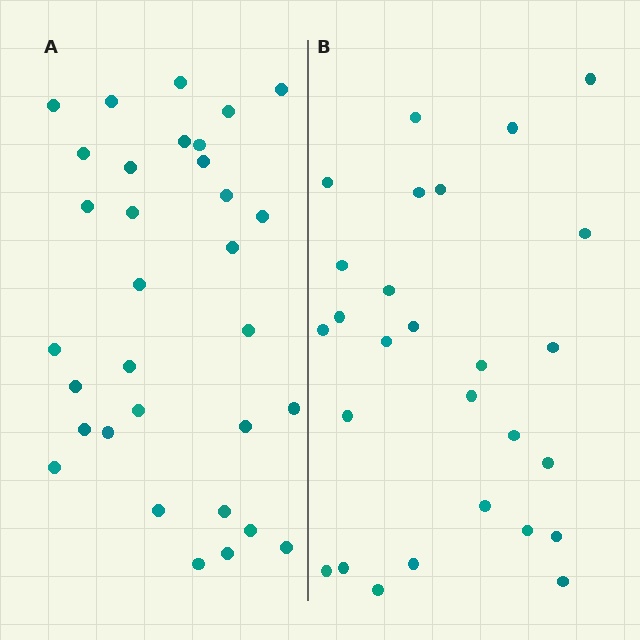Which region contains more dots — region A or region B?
Region A (the left region) has more dots.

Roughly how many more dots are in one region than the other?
Region A has about 5 more dots than region B.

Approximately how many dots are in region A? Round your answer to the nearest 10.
About 30 dots. (The exact count is 32, which rounds to 30.)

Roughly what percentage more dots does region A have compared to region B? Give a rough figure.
About 20% more.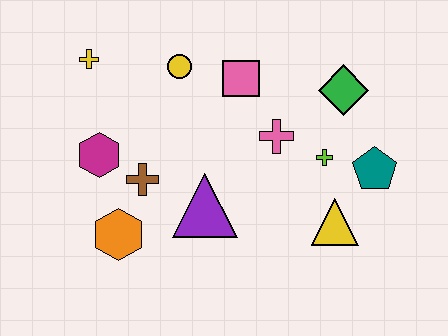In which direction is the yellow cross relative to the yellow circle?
The yellow cross is to the left of the yellow circle.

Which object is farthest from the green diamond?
The orange hexagon is farthest from the green diamond.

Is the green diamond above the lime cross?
Yes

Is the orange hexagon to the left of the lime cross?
Yes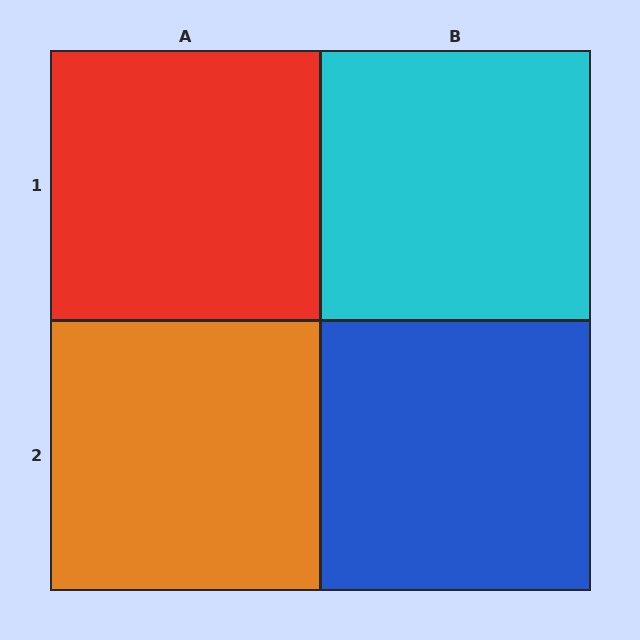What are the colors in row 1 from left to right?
Red, cyan.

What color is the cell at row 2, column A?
Orange.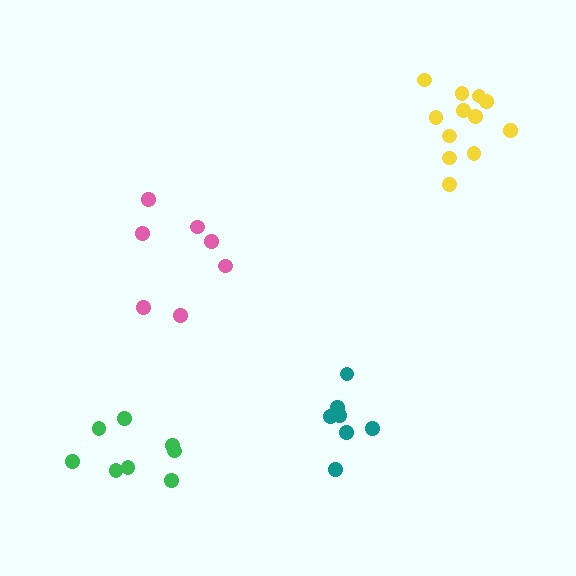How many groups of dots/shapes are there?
There are 4 groups.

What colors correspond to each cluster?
The clusters are colored: pink, yellow, teal, green.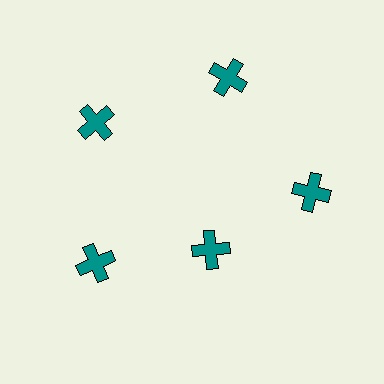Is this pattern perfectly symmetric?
No. The 5 teal crosses are arranged in a ring, but one element near the 5 o'clock position is pulled inward toward the center, breaking the 5-fold rotational symmetry.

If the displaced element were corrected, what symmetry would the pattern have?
It would have 5-fold rotational symmetry — the pattern would map onto itself every 72 degrees.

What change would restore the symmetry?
The symmetry would be restored by moving it outward, back onto the ring so that all 5 crosses sit at equal angles and equal distance from the center.